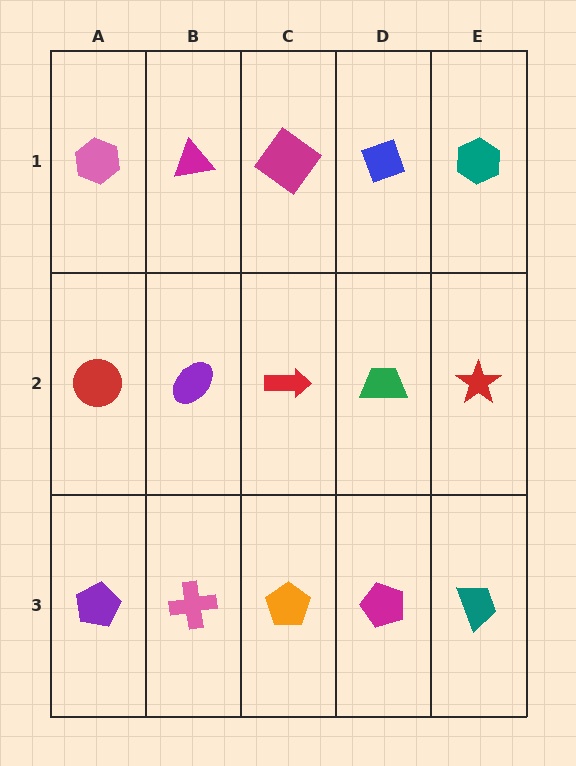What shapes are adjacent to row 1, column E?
A red star (row 2, column E), a blue diamond (row 1, column D).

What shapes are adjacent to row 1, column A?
A red circle (row 2, column A), a magenta triangle (row 1, column B).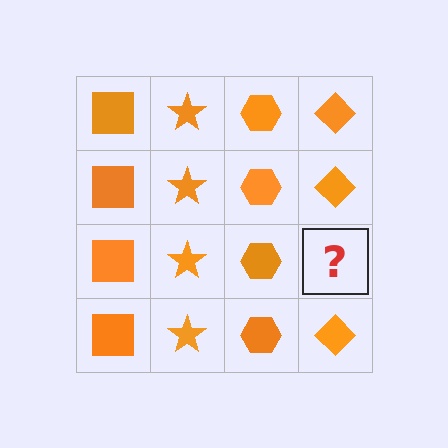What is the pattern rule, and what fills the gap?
The rule is that each column has a consistent shape. The gap should be filled with an orange diamond.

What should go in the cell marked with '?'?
The missing cell should contain an orange diamond.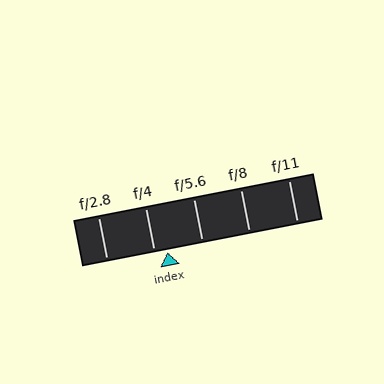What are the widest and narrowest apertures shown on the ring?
The widest aperture shown is f/2.8 and the narrowest is f/11.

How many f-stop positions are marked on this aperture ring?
There are 5 f-stop positions marked.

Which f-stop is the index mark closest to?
The index mark is closest to f/4.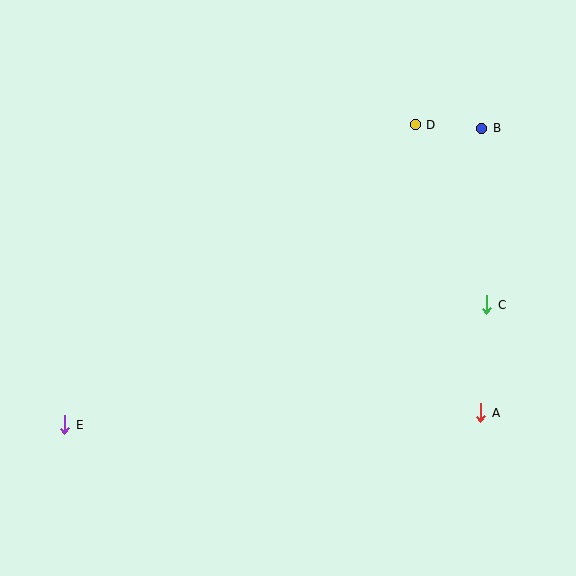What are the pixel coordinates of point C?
Point C is at (487, 305).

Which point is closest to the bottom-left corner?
Point E is closest to the bottom-left corner.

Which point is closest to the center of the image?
Point C at (487, 305) is closest to the center.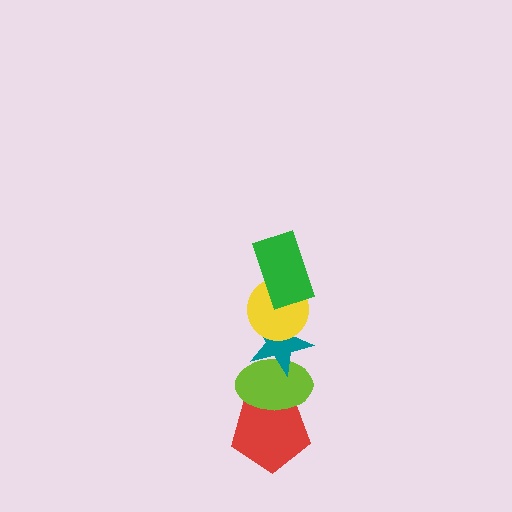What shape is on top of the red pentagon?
The lime ellipse is on top of the red pentagon.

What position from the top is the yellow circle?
The yellow circle is 2nd from the top.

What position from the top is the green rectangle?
The green rectangle is 1st from the top.